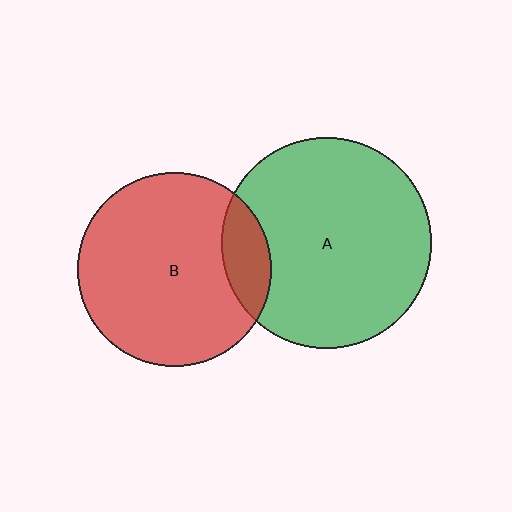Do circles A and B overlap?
Yes.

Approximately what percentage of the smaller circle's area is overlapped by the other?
Approximately 15%.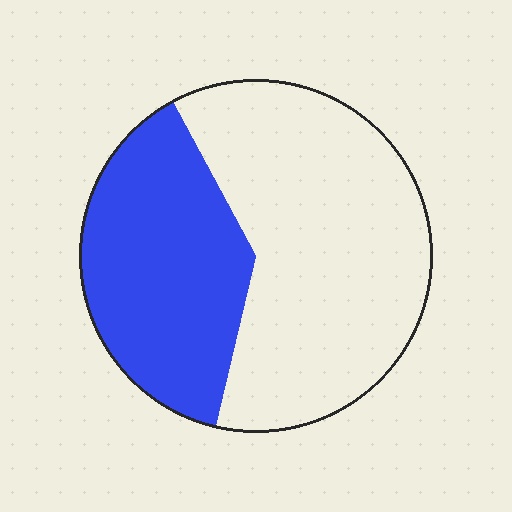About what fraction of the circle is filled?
About three eighths (3/8).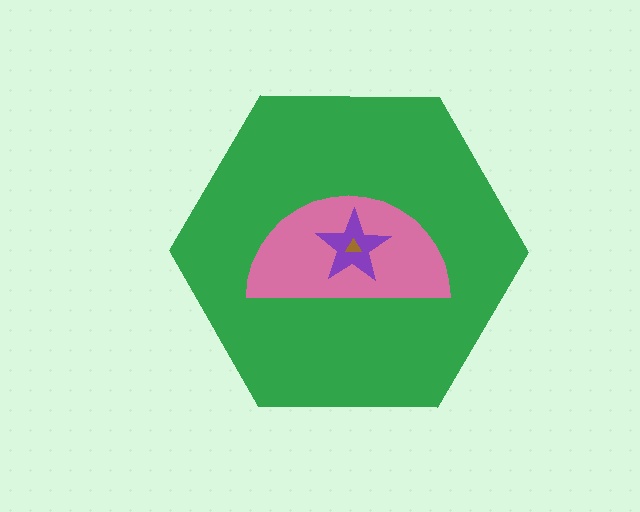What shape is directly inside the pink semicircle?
The purple star.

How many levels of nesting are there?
4.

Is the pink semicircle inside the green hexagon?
Yes.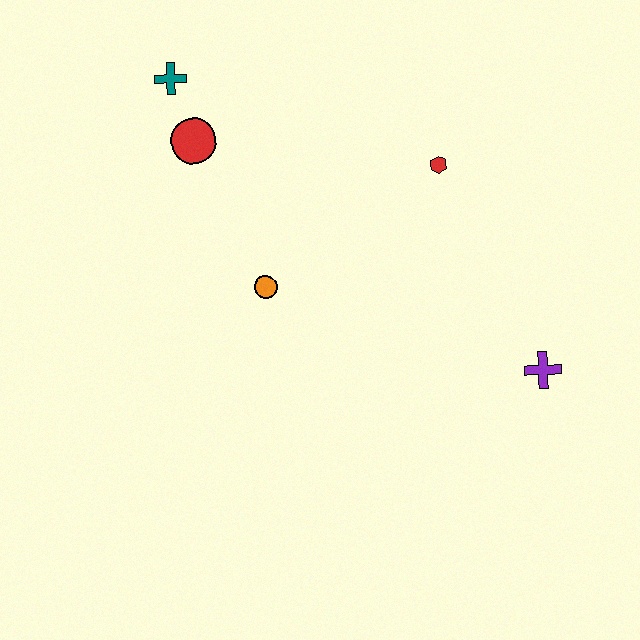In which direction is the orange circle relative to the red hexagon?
The orange circle is to the left of the red hexagon.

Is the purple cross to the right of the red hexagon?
Yes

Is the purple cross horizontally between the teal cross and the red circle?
No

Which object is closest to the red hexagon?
The orange circle is closest to the red hexagon.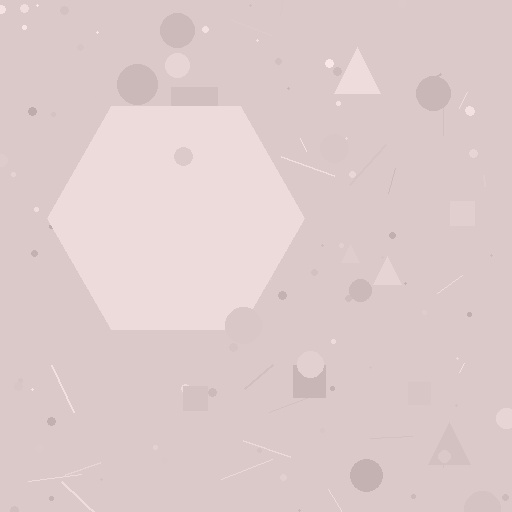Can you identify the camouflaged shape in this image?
The camouflaged shape is a hexagon.